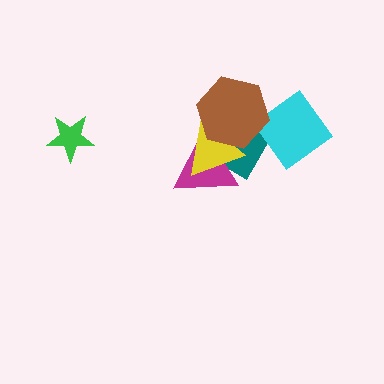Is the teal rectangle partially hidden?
Yes, it is partially covered by another shape.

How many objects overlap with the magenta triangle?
3 objects overlap with the magenta triangle.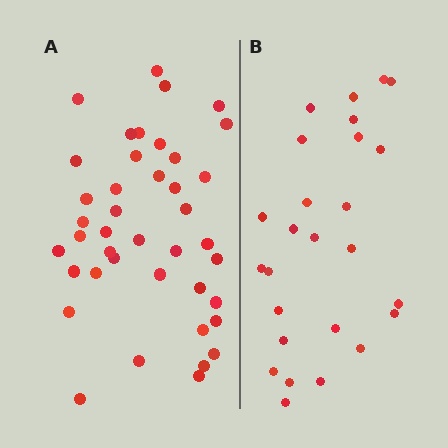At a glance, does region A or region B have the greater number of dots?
Region A (the left region) has more dots.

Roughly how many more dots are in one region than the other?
Region A has approximately 15 more dots than region B.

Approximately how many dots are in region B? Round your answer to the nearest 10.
About 30 dots. (The exact count is 26, which rounds to 30.)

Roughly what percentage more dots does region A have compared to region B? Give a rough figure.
About 60% more.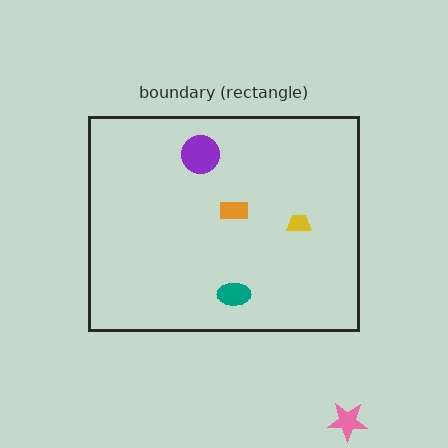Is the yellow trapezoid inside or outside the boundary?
Inside.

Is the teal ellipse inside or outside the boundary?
Inside.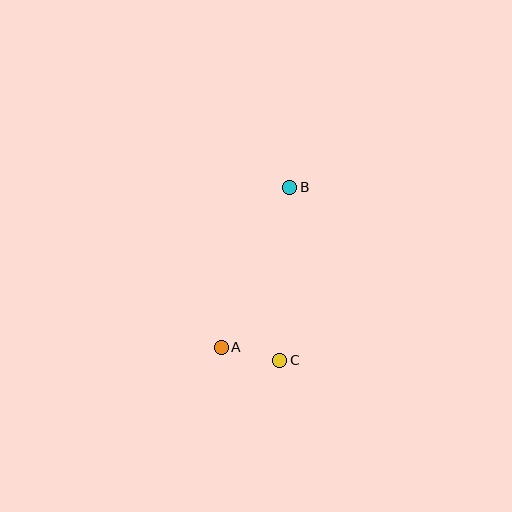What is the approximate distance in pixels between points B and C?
The distance between B and C is approximately 173 pixels.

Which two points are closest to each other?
Points A and C are closest to each other.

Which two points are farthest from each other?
Points A and B are farthest from each other.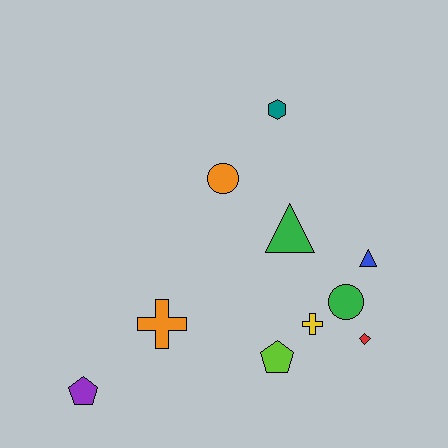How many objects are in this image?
There are 10 objects.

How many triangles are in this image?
There are 2 triangles.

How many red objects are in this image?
There is 1 red object.